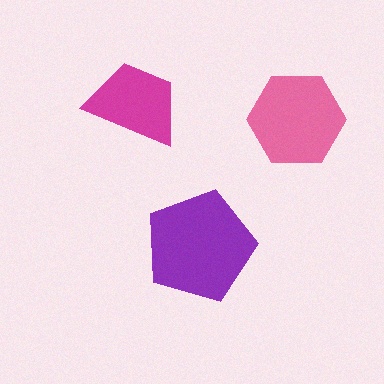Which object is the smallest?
The magenta trapezoid.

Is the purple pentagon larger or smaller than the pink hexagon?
Larger.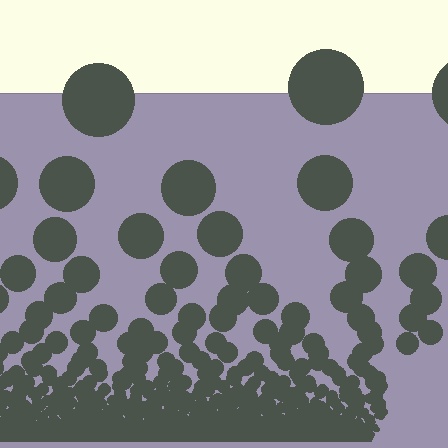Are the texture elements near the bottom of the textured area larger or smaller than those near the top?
Smaller. The gradient is inverted — elements near the bottom are smaller and denser.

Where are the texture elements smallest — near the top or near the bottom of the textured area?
Near the bottom.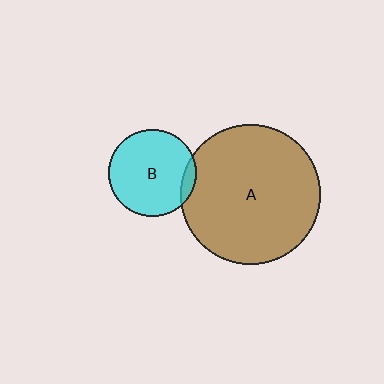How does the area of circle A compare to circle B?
Approximately 2.6 times.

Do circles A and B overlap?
Yes.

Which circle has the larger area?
Circle A (brown).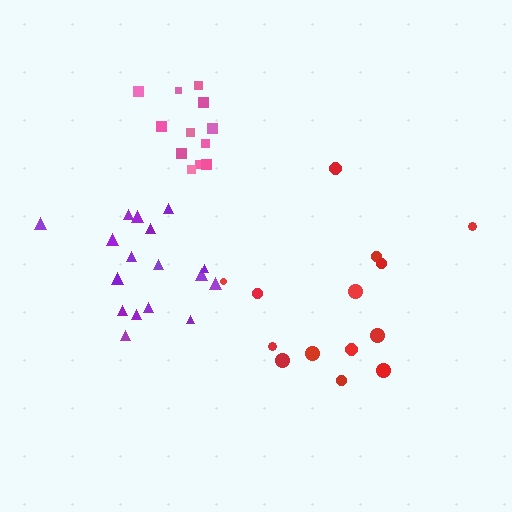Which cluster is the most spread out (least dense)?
Red.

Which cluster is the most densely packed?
Pink.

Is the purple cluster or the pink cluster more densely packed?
Pink.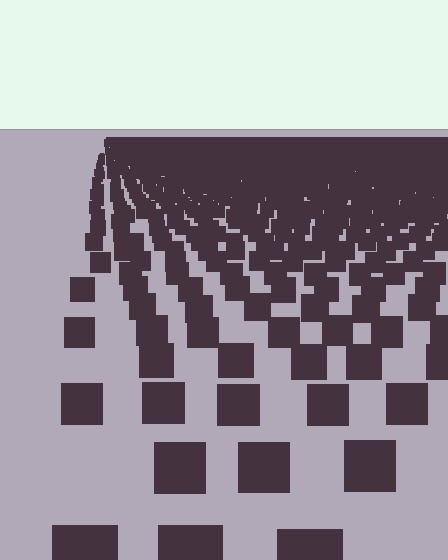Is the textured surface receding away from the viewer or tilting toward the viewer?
The surface is receding away from the viewer. Texture elements get smaller and denser toward the top.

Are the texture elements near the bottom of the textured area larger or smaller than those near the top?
Larger. Near the bottom, elements are closer to the viewer and appear at a bigger on-screen size.